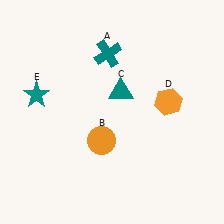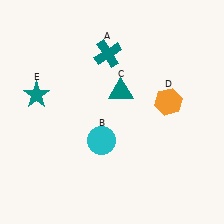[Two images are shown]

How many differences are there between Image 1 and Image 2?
There is 1 difference between the two images.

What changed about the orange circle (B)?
In Image 1, B is orange. In Image 2, it changed to cyan.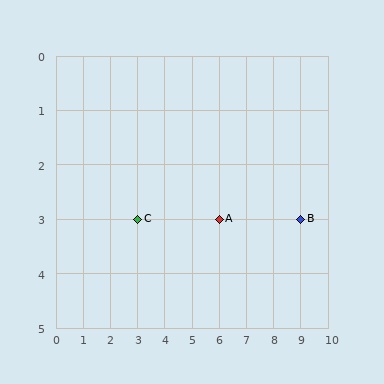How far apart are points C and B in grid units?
Points C and B are 6 columns apart.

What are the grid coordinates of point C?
Point C is at grid coordinates (3, 3).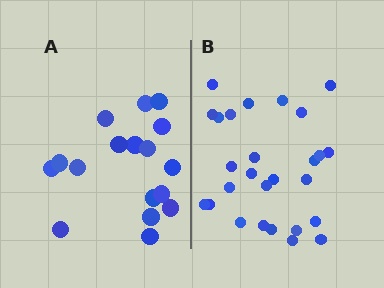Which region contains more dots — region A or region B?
Region B (the right region) has more dots.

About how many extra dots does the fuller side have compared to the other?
Region B has roughly 10 or so more dots than region A.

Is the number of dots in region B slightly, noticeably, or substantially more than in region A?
Region B has substantially more. The ratio is roughly 1.6 to 1.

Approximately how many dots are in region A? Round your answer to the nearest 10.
About 20 dots. (The exact count is 17, which rounds to 20.)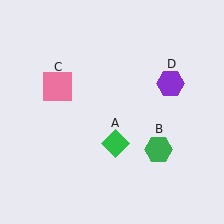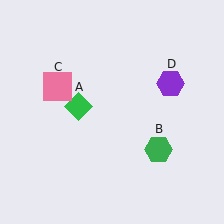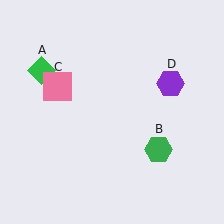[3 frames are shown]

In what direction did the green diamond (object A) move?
The green diamond (object A) moved up and to the left.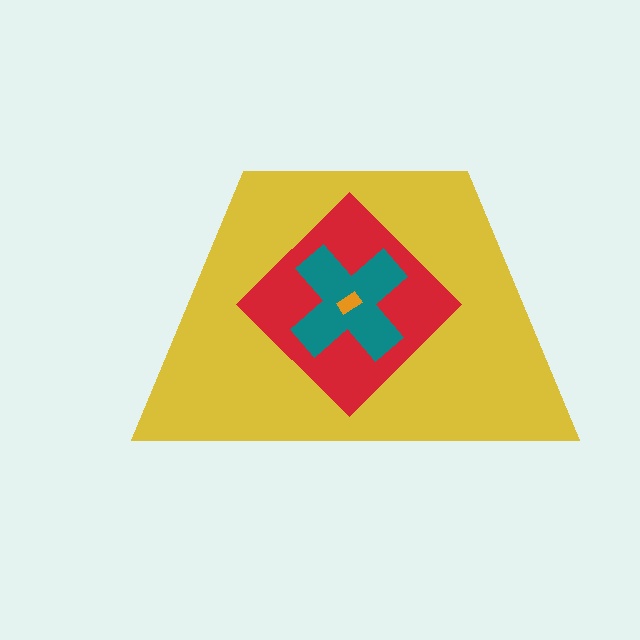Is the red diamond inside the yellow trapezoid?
Yes.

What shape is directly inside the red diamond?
The teal cross.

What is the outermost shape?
The yellow trapezoid.